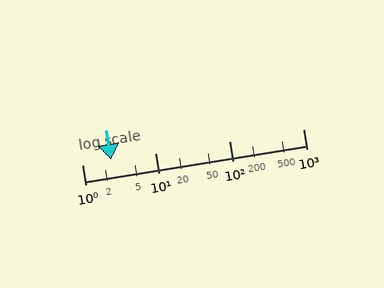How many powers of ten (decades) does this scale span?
The scale spans 3 decades, from 1 to 1000.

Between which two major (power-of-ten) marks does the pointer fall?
The pointer is between 1 and 10.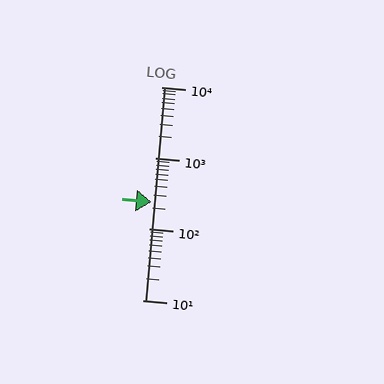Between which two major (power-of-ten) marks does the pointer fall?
The pointer is between 100 and 1000.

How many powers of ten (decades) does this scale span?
The scale spans 3 decades, from 10 to 10000.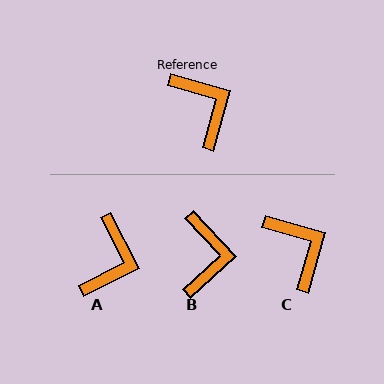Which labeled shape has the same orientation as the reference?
C.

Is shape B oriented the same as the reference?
No, it is off by about 31 degrees.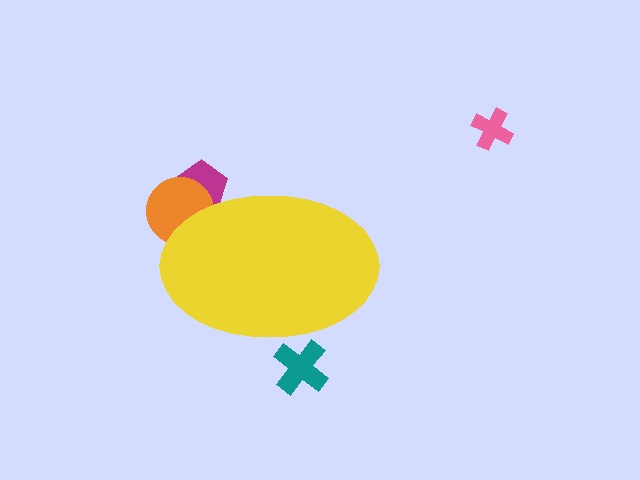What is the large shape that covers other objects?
A yellow ellipse.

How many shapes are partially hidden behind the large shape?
3 shapes are partially hidden.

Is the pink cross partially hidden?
No, the pink cross is fully visible.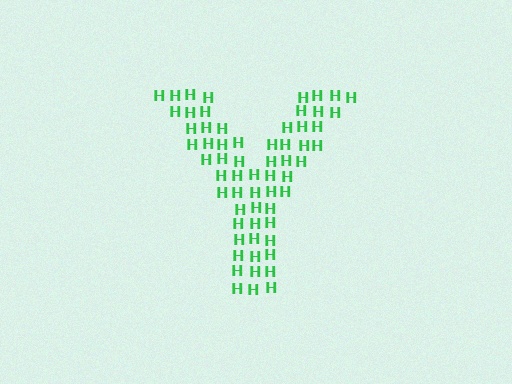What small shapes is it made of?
It is made of small letter H's.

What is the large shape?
The large shape is the letter Y.